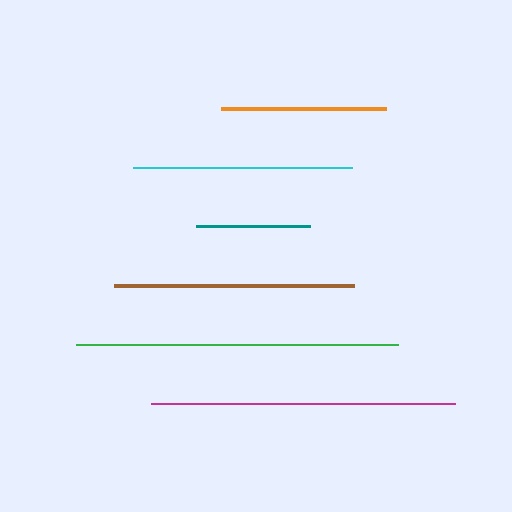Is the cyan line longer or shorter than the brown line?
The brown line is longer than the cyan line.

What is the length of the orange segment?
The orange segment is approximately 165 pixels long.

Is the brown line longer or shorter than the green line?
The green line is longer than the brown line.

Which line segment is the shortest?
The teal line is the shortest at approximately 114 pixels.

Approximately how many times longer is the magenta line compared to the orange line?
The magenta line is approximately 1.8 times the length of the orange line.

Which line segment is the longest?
The green line is the longest at approximately 323 pixels.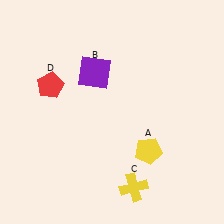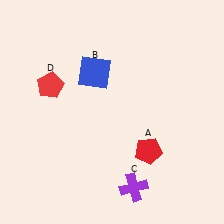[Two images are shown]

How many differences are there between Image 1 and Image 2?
There are 3 differences between the two images.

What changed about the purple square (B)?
In Image 1, B is purple. In Image 2, it changed to blue.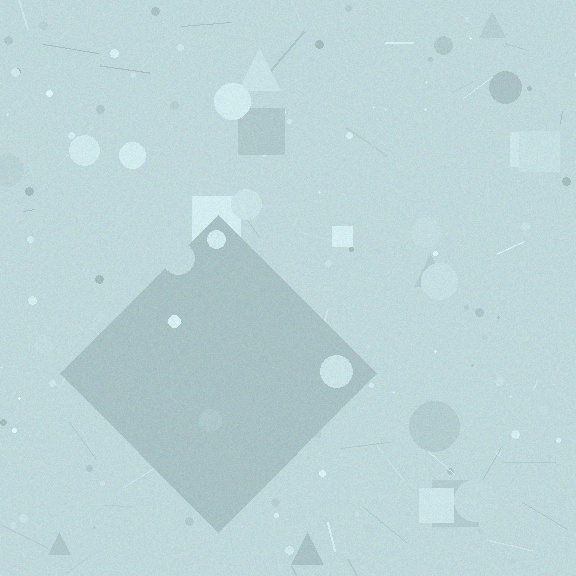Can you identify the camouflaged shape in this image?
The camouflaged shape is a diamond.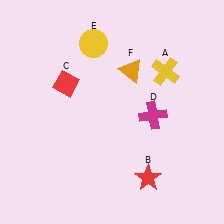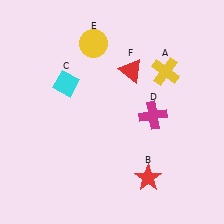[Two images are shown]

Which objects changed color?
C changed from red to cyan. F changed from orange to red.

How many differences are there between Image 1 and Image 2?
There are 2 differences between the two images.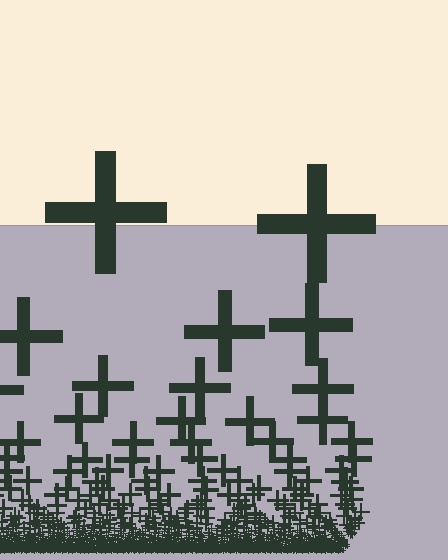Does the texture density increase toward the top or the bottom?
Density increases toward the bottom.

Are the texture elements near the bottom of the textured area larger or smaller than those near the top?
Smaller. The gradient is inverted — elements near the bottom are smaller and denser.